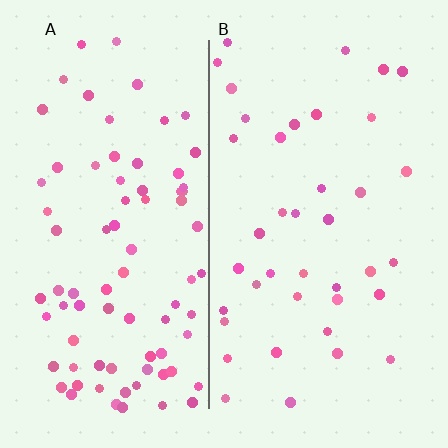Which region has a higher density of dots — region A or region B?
A (the left).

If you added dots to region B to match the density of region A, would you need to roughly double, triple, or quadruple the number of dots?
Approximately double.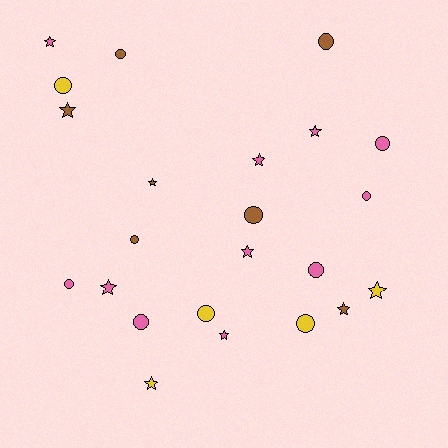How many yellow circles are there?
There are 3 yellow circles.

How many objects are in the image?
There are 23 objects.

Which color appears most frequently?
Pink, with 11 objects.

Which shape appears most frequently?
Circle, with 12 objects.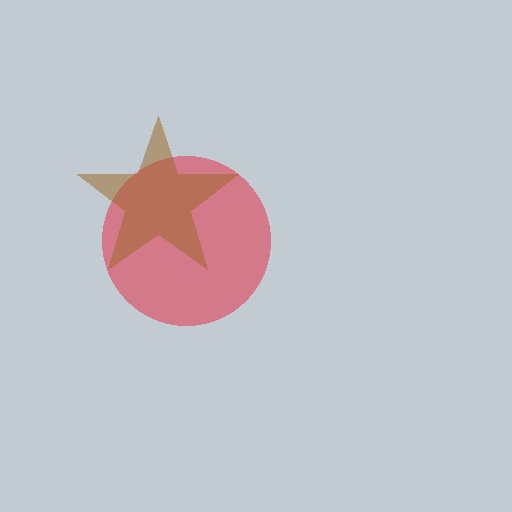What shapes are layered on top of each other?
The layered shapes are: a red circle, a brown star.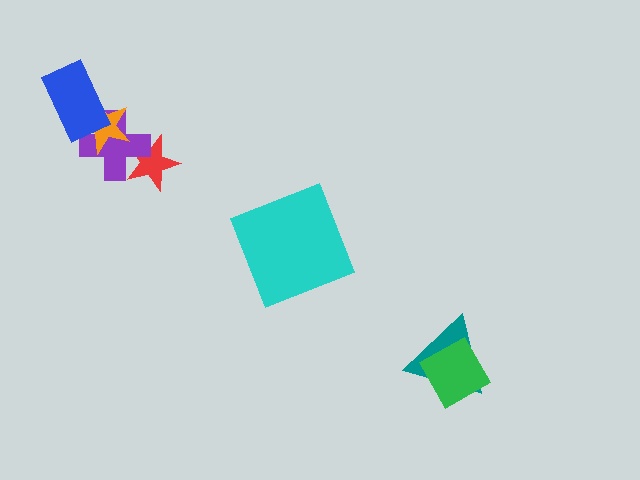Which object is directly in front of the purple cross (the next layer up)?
The orange star is directly in front of the purple cross.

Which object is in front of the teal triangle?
The green square is in front of the teal triangle.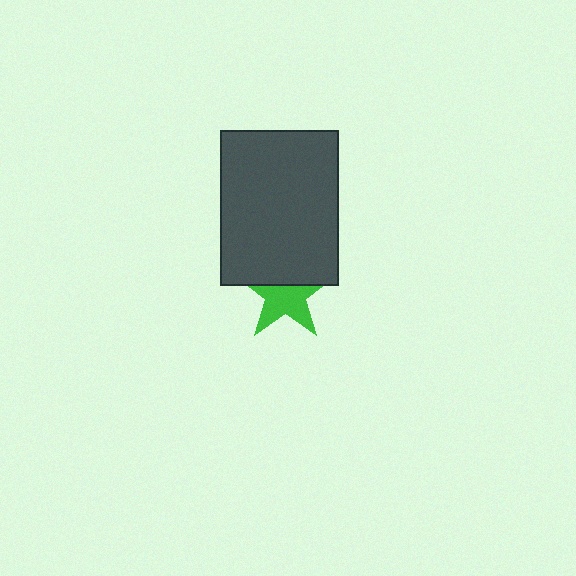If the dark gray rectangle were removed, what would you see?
You would see the complete green star.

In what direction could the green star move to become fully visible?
The green star could move down. That would shift it out from behind the dark gray rectangle entirely.